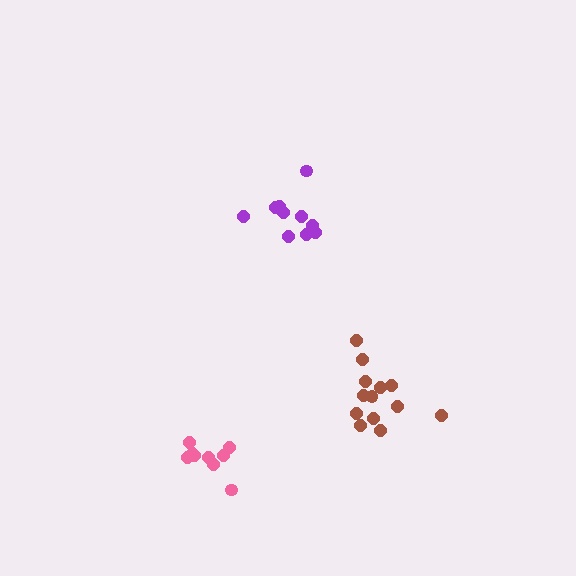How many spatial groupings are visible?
There are 3 spatial groupings.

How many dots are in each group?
Group 1: 10 dots, Group 2: 9 dots, Group 3: 13 dots (32 total).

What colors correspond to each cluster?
The clusters are colored: purple, pink, brown.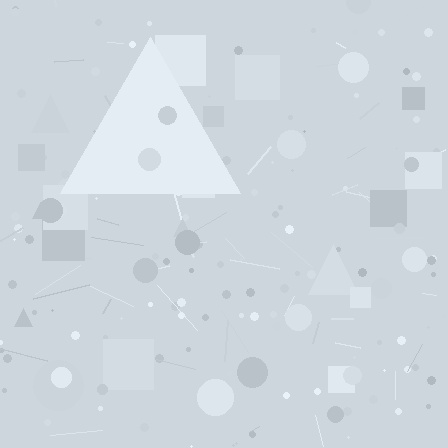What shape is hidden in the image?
A triangle is hidden in the image.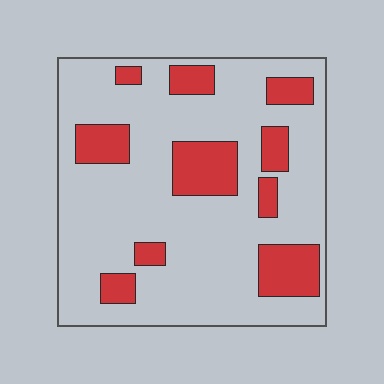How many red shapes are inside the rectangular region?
10.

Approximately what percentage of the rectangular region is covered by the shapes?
Approximately 20%.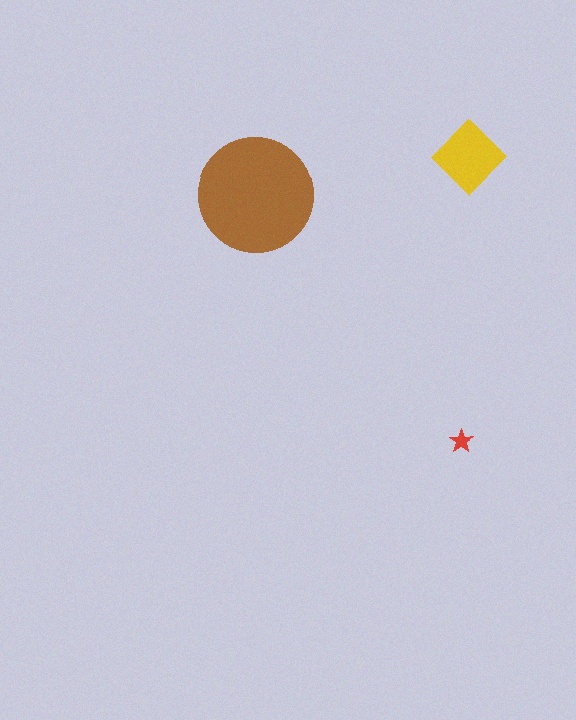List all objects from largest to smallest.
The brown circle, the yellow diamond, the red star.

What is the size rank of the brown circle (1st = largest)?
1st.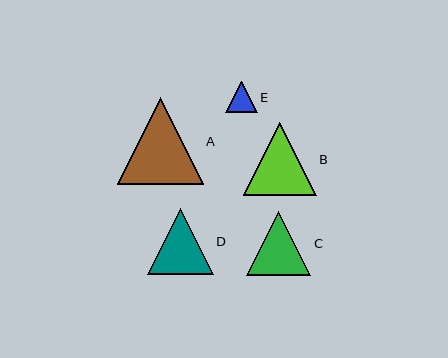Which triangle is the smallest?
Triangle E is the smallest with a size of approximately 32 pixels.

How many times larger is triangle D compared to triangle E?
Triangle D is approximately 2.1 times the size of triangle E.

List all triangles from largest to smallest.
From largest to smallest: A, B, D, C, E.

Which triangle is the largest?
Triangle A is the largest with a size of approximately 86 pixels.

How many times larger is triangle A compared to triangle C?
Triangle A is approximately 1.3 times the size of triangle C.